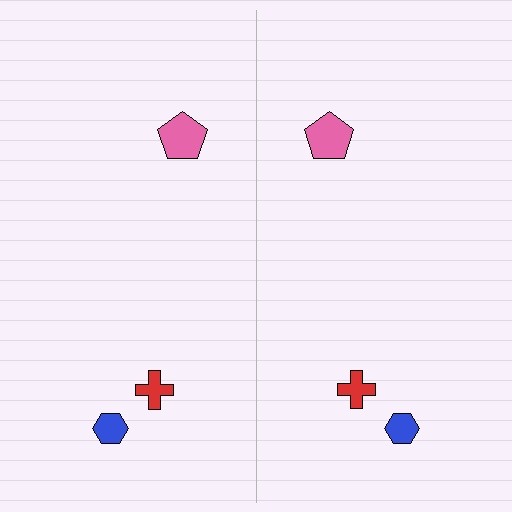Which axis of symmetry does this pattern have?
The pattern has a vertical axis of symmetry running through the center of the image.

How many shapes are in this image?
There are 6 shapes in this image.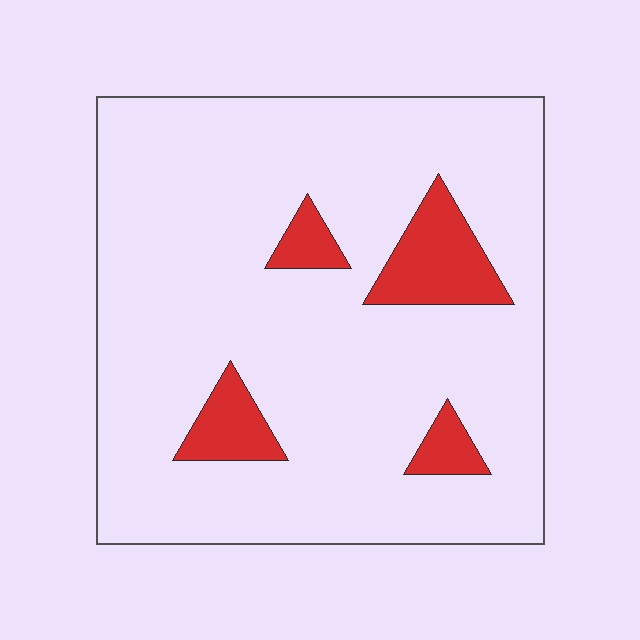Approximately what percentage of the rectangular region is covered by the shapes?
Approximately 10%.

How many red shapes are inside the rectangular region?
4.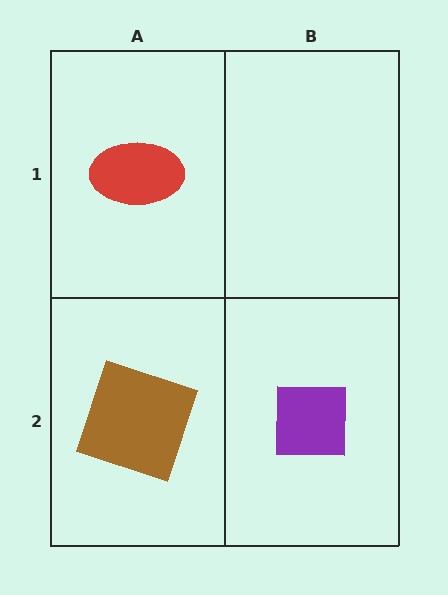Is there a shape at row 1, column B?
No, that cell is empty.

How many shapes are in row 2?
2 shapes.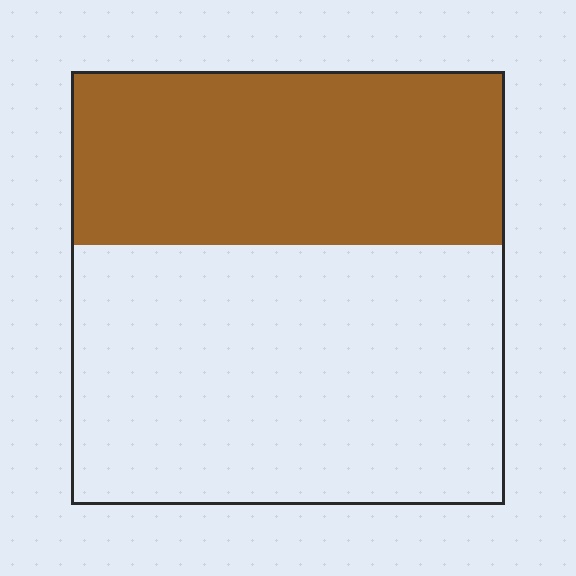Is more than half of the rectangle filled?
No.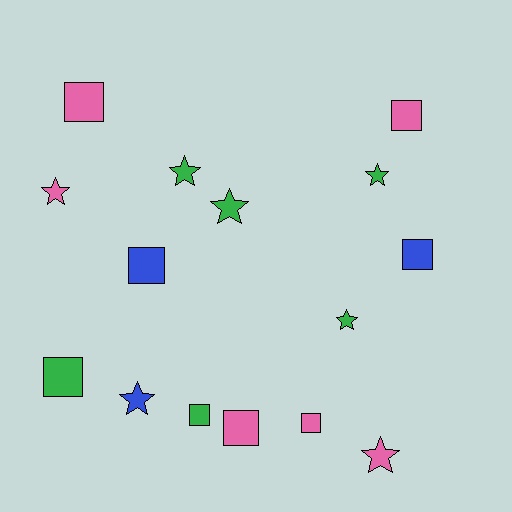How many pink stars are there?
There are 2 pink stars.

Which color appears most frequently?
Green, with 6 objects.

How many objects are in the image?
There are 15 objects.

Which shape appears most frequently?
Square, with 8 objects.